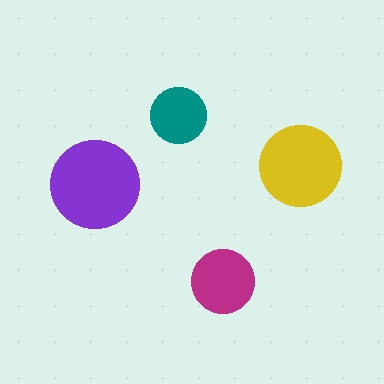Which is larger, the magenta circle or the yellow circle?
The yellow one.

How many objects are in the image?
There are 4 objects in the image.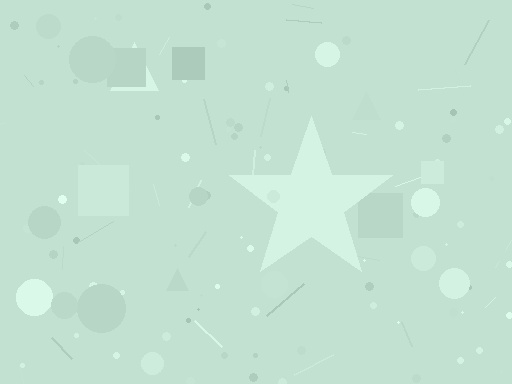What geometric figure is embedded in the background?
A star is embedded in the background.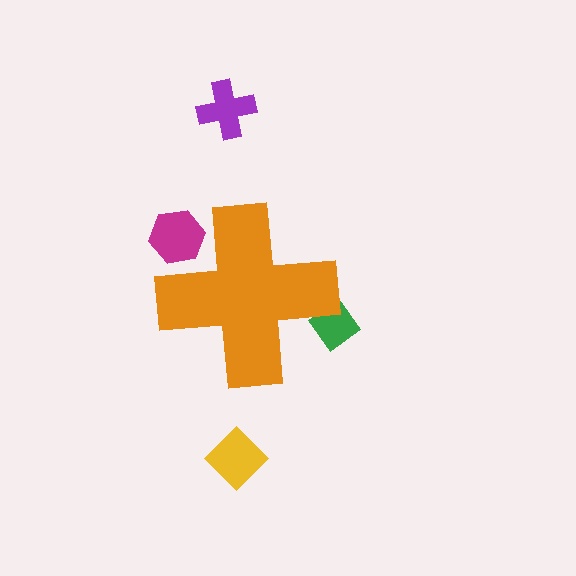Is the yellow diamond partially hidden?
No, the yellow diamond is fully visible.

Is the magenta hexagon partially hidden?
Yes, the magenta hexagon is partially hidden behind the orange cross.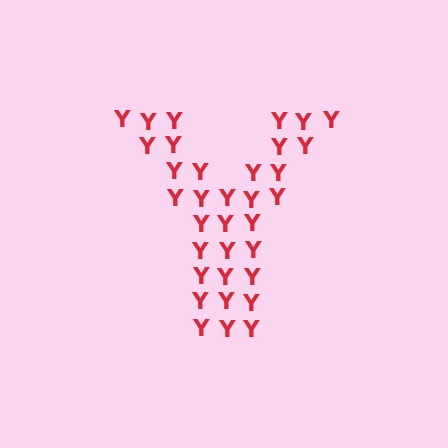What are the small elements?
The small elements are letter Y's.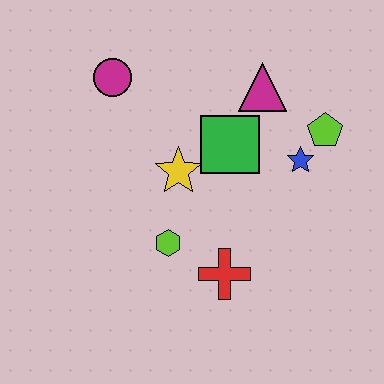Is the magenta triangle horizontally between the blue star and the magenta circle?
Yes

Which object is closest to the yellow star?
The green square is closest to the yellow star.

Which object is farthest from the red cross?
The magenta circle is farthest from the red cross.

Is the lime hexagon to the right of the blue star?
No